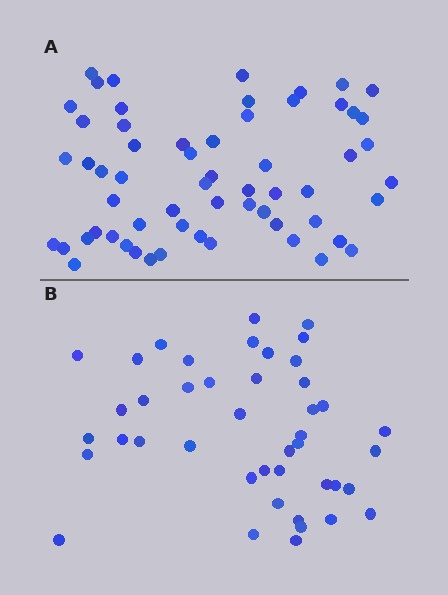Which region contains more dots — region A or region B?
Region A (the top region) has more dots.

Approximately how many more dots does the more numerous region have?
Region A has approximately 15 more dots than region B.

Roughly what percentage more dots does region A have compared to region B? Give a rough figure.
About 40% more.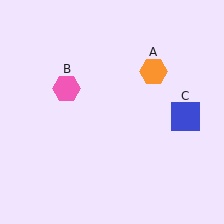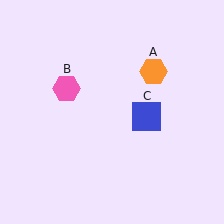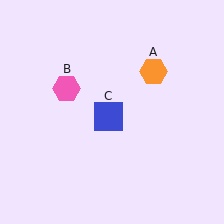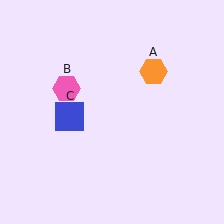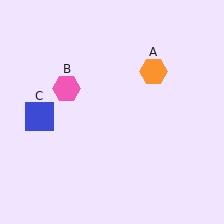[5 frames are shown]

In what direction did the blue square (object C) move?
The blue square (object C) moved left.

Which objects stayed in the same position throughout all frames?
Orange hexagon (object A) and pink hexagon (object B) remained stationary.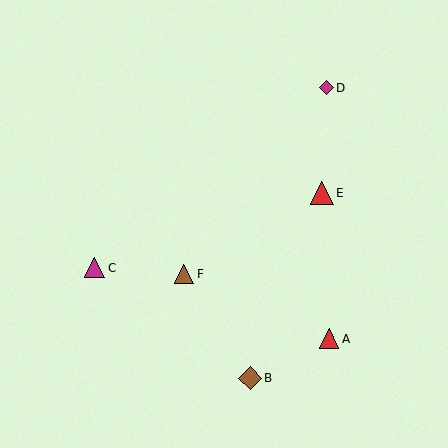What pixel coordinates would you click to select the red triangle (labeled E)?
Click at (322, 193) to select the red triangle E.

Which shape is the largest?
The red triangle (labeled E) is the largest.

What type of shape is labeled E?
Shape E is a red triangle.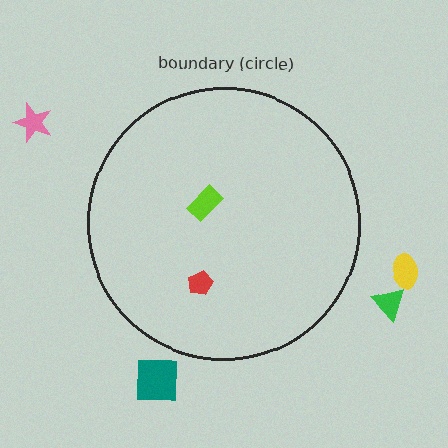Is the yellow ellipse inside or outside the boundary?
Outside.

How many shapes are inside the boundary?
2 inside, 4 outside.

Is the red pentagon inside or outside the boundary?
Inside.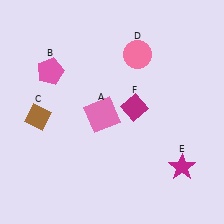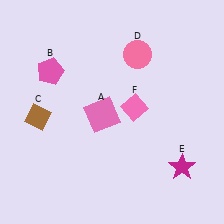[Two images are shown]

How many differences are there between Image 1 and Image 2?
There is 1 difference between the two images.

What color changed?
The diamond (F) changed from magenta in Image 1 to pink in Image 2.